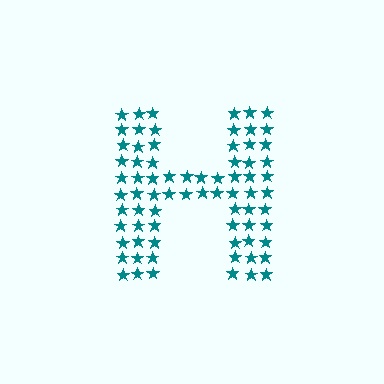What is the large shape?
The large shape is the letter H.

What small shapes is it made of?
It is made of small stars.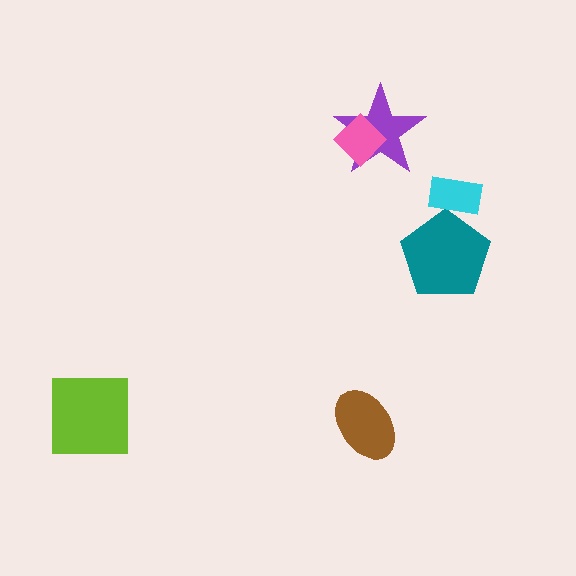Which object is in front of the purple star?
The pink diamond is in front of the purple star.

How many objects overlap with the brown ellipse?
0 objects overlap with the brown ellipse.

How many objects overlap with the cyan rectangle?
1 object overlaps with the cyan rectangle.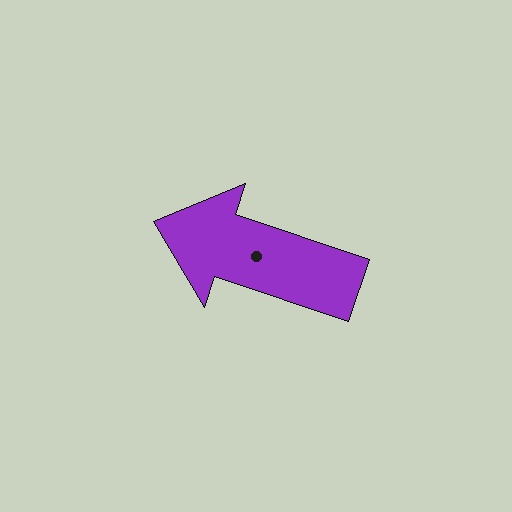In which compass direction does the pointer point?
West.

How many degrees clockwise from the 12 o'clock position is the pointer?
Approximately 289 degrees.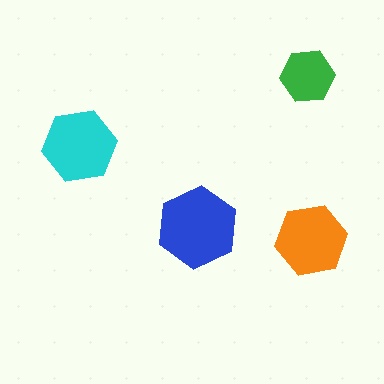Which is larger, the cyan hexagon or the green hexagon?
The cyan one.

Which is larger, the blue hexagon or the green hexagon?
The blue one.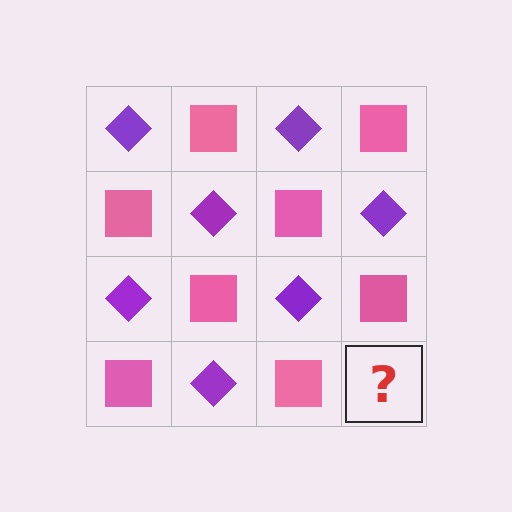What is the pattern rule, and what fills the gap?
The rule is that it alternates purple diamond and pink square in a checkerboard pattern. The gap should be filled with a purple diamond.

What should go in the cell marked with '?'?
The missing cell should contain a purple diamond.